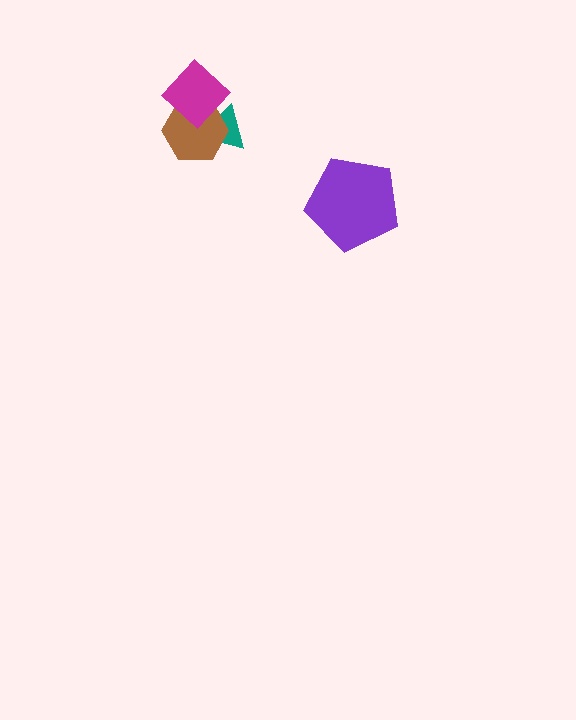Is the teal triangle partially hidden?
Yes, it is partially covered by another shape.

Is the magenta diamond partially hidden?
No, no other shape covers it.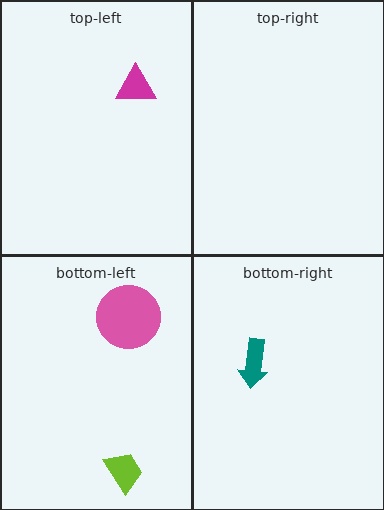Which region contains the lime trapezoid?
The bottom-left region.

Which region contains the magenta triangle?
The top-left region.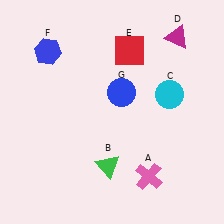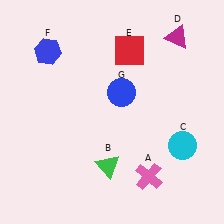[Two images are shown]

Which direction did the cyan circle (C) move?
The cyan circle (C) moved down.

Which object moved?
The cyan circle (C) moved down.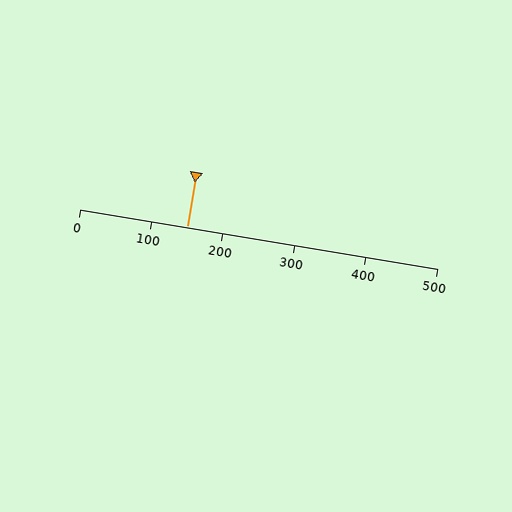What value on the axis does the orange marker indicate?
The marker indicates approximately 150.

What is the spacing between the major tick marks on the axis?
The major ticks are spaced 100 apart.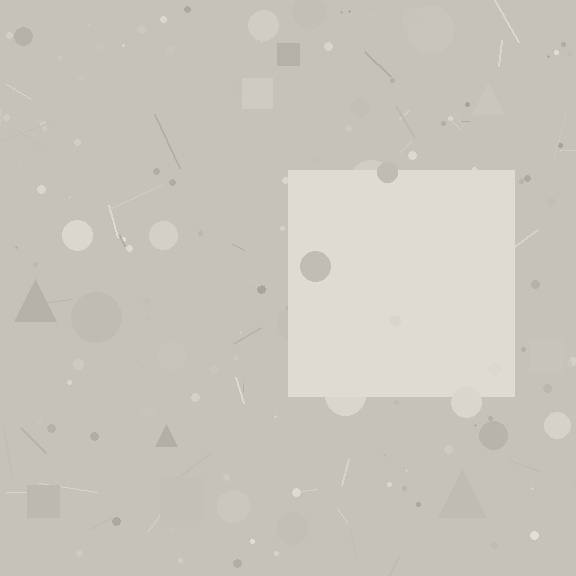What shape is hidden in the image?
A square is hidden in the image.